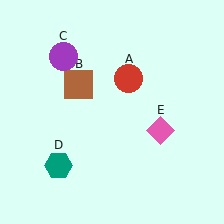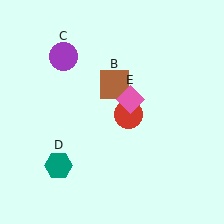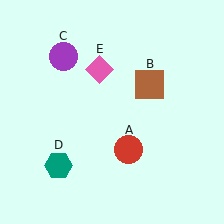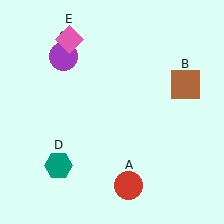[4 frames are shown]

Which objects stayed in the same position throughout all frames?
Purple circle (object C) and teal hexagon (object D) remained stationary.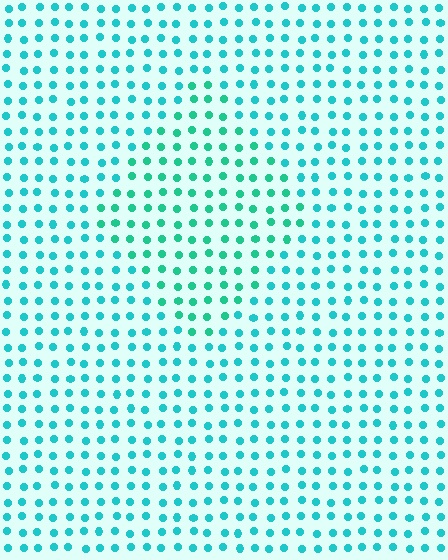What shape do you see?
I see a diamond.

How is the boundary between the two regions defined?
The boundary is defined purely by a slight shift in hue (about 21 degrees). Spacing, size, and orientation are identical on both sides.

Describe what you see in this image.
The image is filled with small cyan elements in a uniform arrangement. A diamond-shaped region is visible where the elements are tinted to a slightly different hue, forming a subtle color boundary.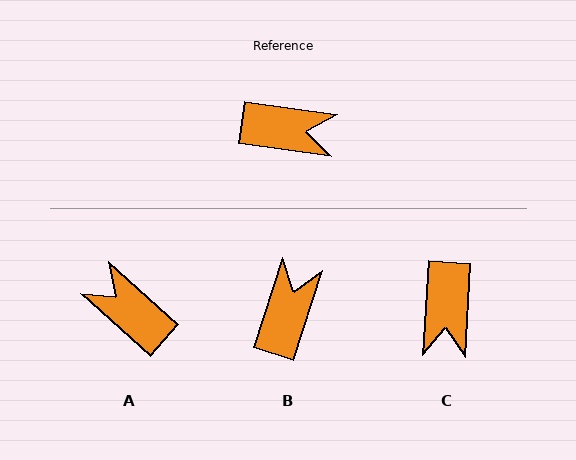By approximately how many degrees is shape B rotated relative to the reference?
Approximately 80 degrees counter-clockwise.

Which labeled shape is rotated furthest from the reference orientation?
A, about 146 degrees away.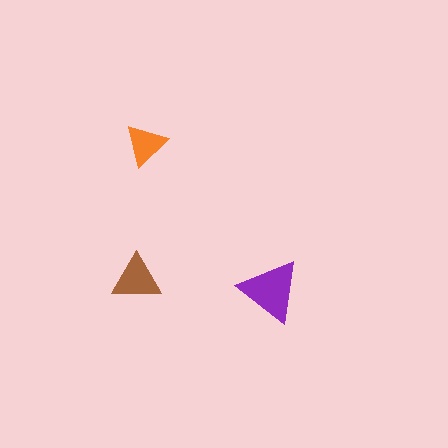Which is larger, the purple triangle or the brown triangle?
The purple one.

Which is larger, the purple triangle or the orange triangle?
The purple one.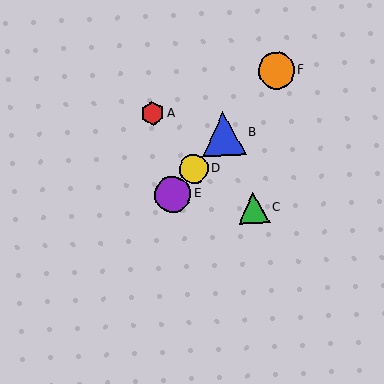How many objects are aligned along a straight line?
4 objects (B, D, E, F) are aligned along a straight line.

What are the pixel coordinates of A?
Object A is at (153, 114).